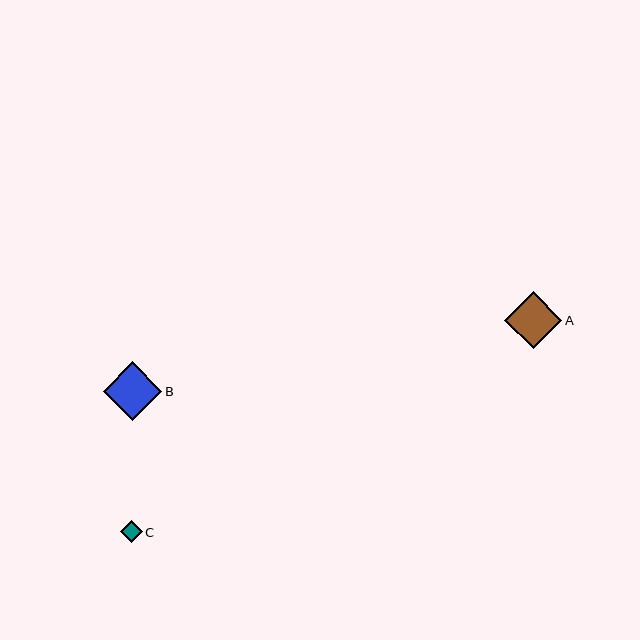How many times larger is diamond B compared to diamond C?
Diamond B is approximately 2.7 times the size of diamond C.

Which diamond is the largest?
Diamond B is the largest with a size of approximately 59 pixels.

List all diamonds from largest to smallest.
From largest to smallest: B, A, C.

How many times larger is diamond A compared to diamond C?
Diamond A is approximately 2.6 times the size of diamond C.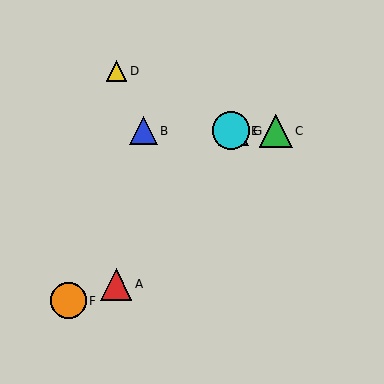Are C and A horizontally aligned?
No, C is at y≈131 and A is at y≈284.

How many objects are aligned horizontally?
4 objects (B, C, E, G) are aligned horizontally.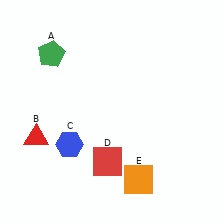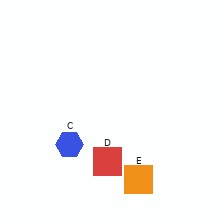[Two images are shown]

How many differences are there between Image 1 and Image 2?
There are 2 differences between the two images.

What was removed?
The green pentagon (A), the red triangle (B) were removed in Image 2.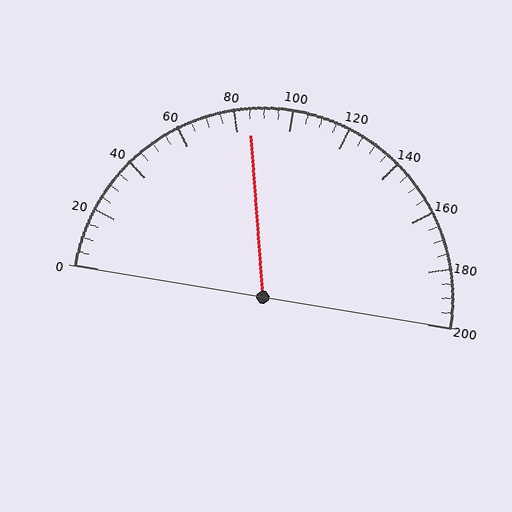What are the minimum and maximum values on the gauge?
The gauge ranges from 0 to 200.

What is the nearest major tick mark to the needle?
The nearest major tick mark is 80.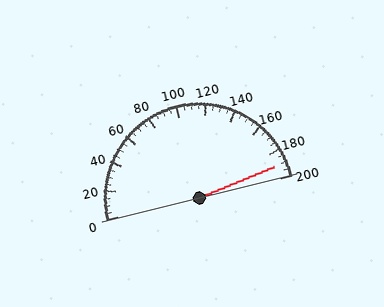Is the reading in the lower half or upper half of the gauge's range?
The reading is in the upper half of the range (0 to 200).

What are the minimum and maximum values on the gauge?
The gauge ranges from 0 to 200.